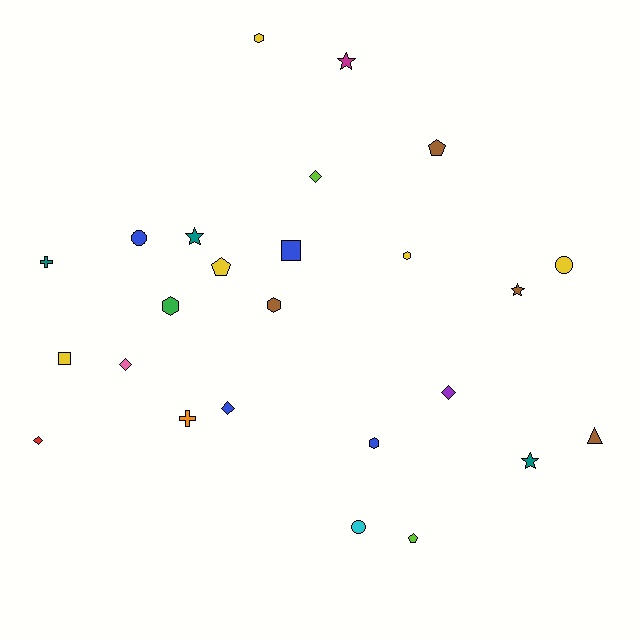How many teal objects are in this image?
There are 3 teal objects.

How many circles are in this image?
There are 3 circles.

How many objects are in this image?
There are 25 objects.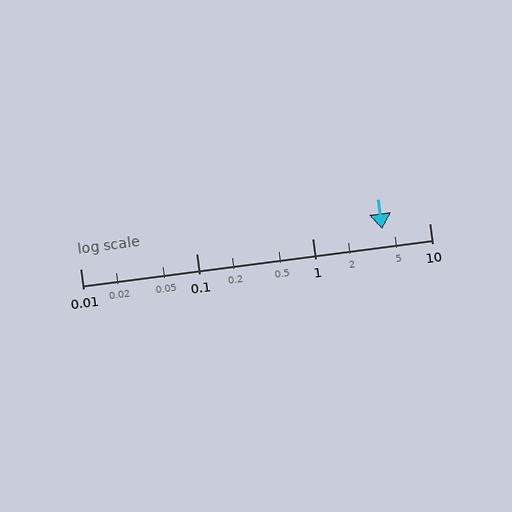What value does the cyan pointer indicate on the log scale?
The pointer indicates approximately 3.9.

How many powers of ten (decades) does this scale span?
The scale spans 3 decades, from 0.01 to 10.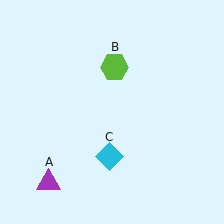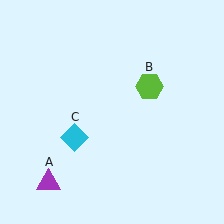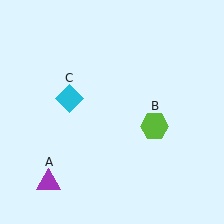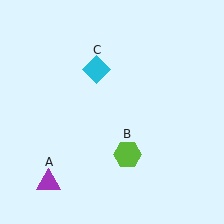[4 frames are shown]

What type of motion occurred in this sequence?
The lime hexagon (object B), cyan diamond (object C) rotated clockwise around the center of the scene.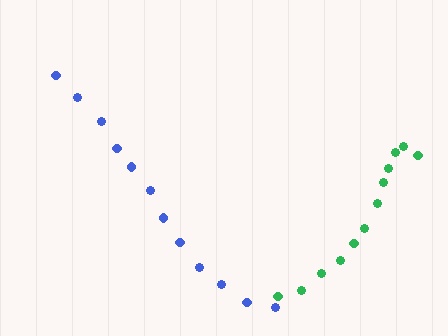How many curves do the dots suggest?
There are 2 distinct paths.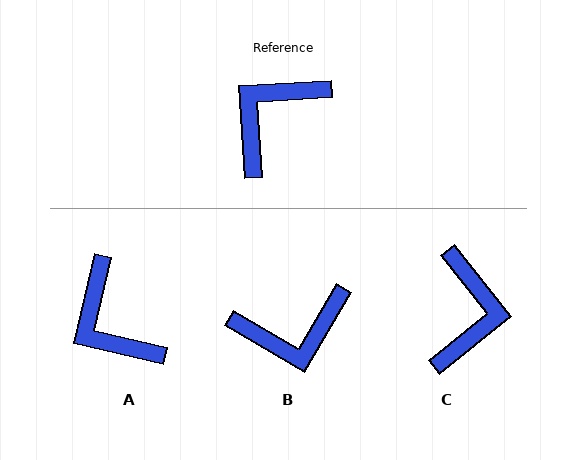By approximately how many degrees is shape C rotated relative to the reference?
Approximately 145 degrees clockwise.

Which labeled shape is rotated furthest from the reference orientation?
B, about 146 degrees away.